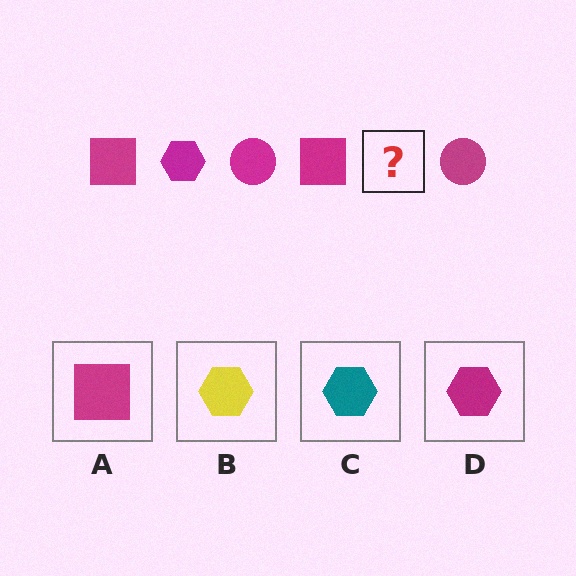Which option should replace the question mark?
Option D.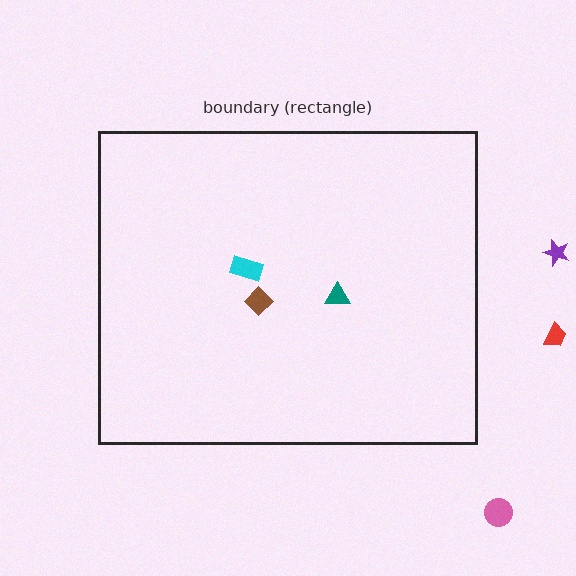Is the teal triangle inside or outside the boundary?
Inside.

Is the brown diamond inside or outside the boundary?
Inside.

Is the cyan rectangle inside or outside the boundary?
Inside.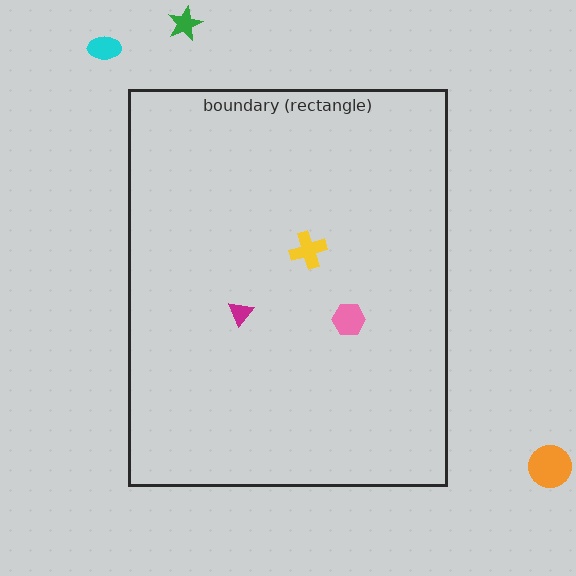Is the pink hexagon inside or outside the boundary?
Inside.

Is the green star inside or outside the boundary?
Outside.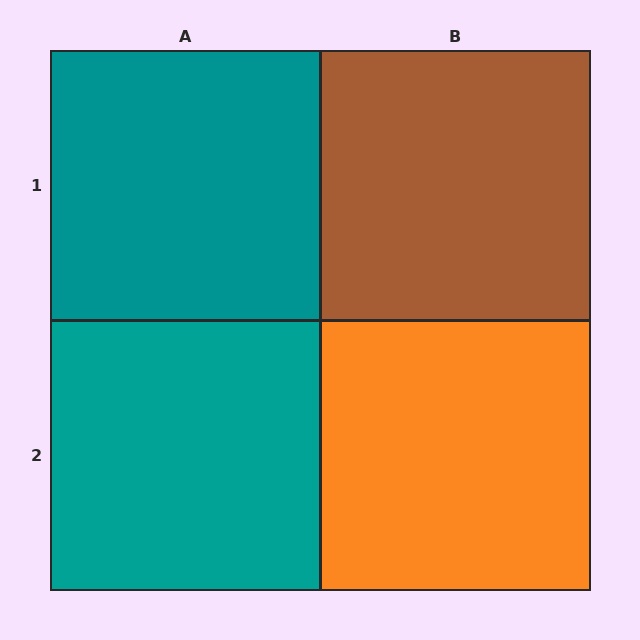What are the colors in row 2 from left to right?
Teal, orange.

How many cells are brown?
1 cell is brown.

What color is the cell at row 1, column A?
Teal.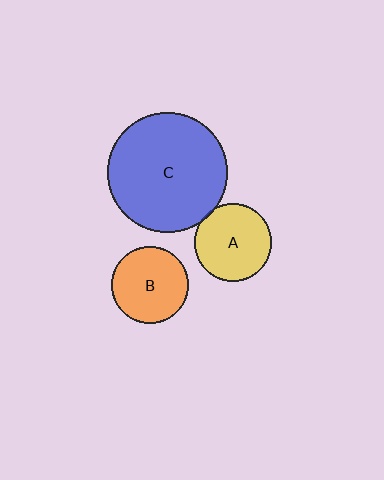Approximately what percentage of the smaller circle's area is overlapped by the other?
Approximately 5%.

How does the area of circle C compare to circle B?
Approximately 2.5 times.